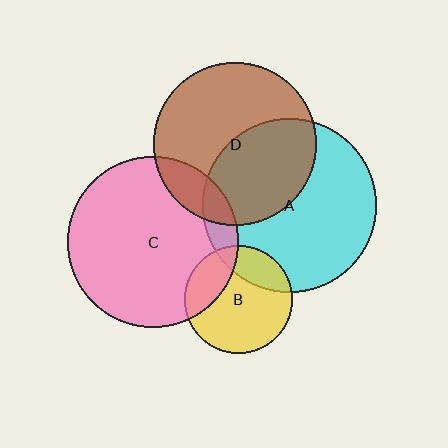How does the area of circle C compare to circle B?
Approximately 2.5 times.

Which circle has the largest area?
Circle A (cyan).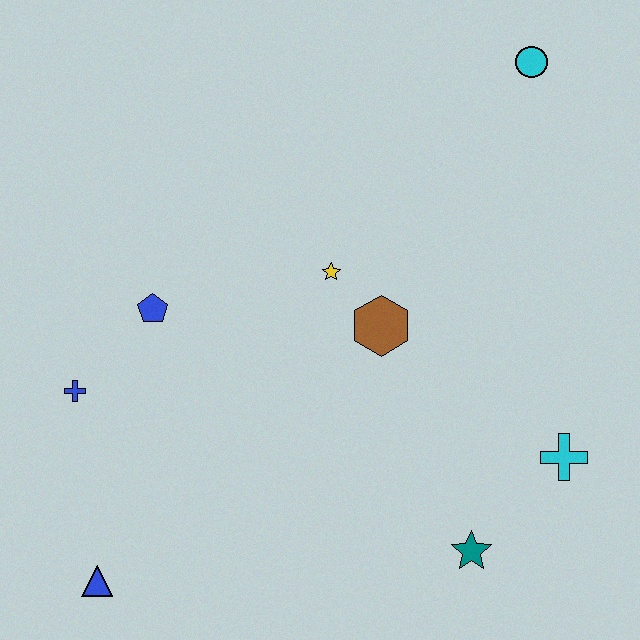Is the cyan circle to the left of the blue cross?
No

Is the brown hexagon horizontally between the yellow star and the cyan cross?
Yes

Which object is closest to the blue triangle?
The blue cross is closest to the blue triangle.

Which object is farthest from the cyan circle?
The blue triangle is farthest from the cyan circle.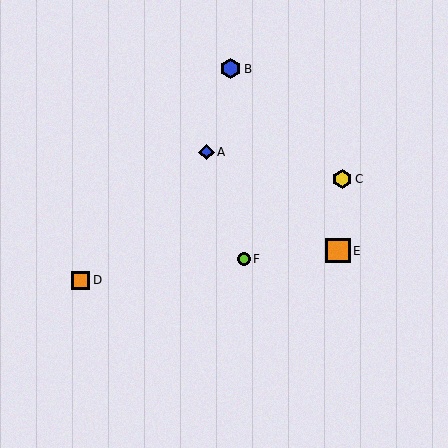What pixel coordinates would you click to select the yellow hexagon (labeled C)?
Click at (342, 179) to select the yellow hexagon C.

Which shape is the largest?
The orange square (labeled E) is the largest.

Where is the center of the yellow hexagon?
The center of the yellow hexagon is at (342, 179).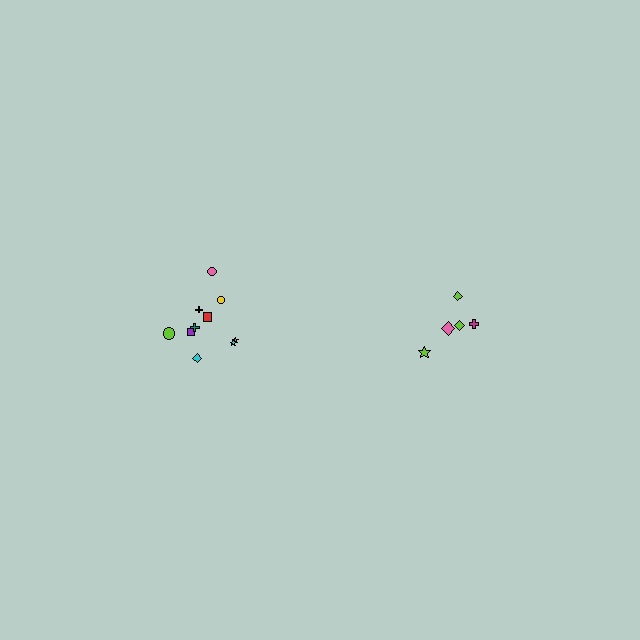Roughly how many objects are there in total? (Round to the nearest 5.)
Roughly 15 objects in total.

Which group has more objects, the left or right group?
The left group.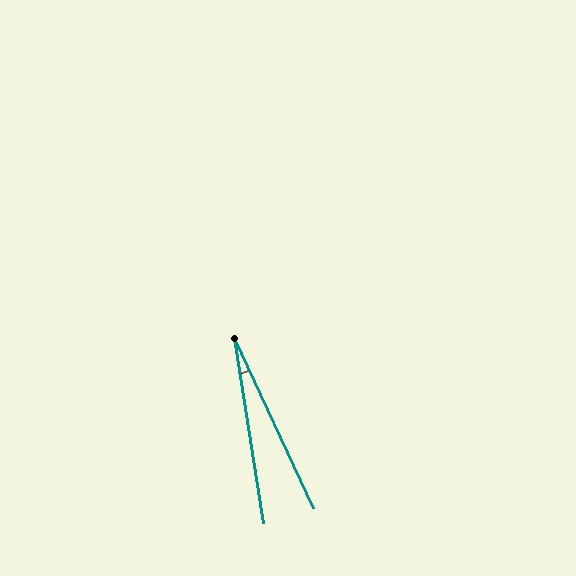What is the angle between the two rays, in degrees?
Approximately 16 degrees.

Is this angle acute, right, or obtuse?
It is acute.